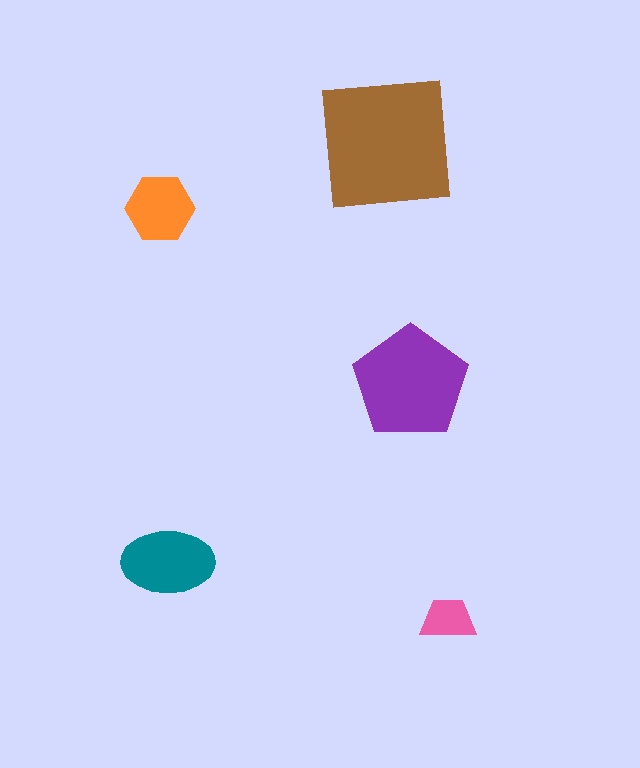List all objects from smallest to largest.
The pink trapezoid, the orange hexagon, the teal ellipse, the purple pentagon, the brown square.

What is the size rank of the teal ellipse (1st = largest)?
3rd.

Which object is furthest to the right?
The pink trapezoid is rightmost.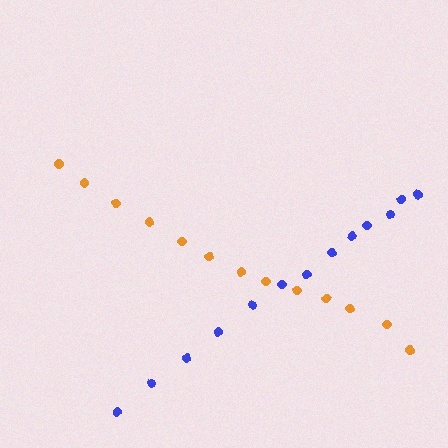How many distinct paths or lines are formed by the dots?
There are 2 distinct paths.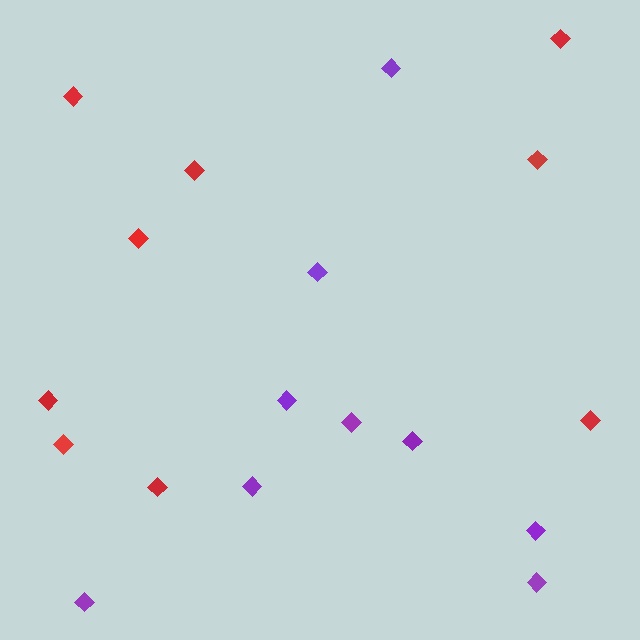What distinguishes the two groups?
There are 2 groups: one group of purple diamonds (9) and one group of red diamonds (9).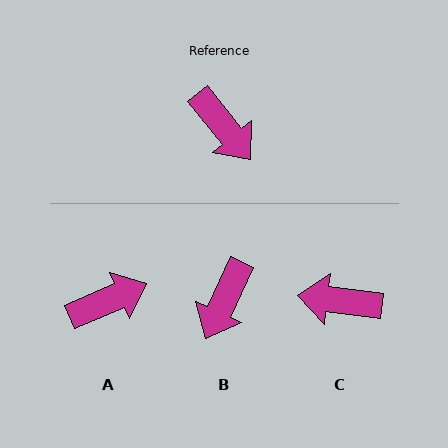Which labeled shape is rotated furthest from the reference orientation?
C, about 136 degrees away.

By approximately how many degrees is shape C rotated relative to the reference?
Approximately 136 degrees clockwise.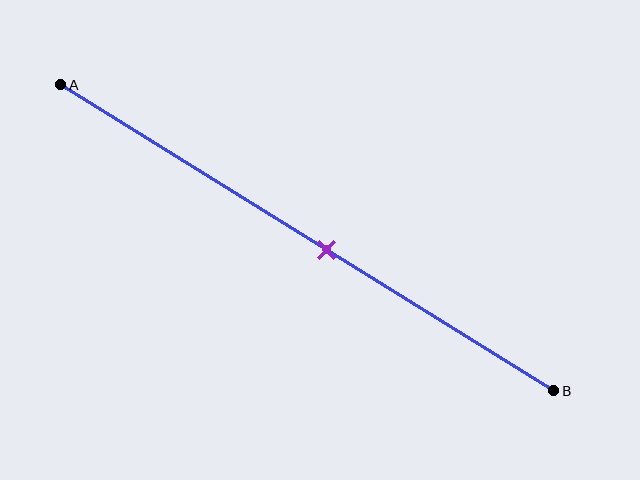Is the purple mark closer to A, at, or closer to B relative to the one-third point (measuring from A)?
The purple mark is closer to point B than the one-third point of segment AB.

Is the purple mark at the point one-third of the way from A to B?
No, the mark is at about 55% from A, not at the 33% one-third point.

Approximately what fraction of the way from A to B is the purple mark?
The purple mark is approximately 55% of the way from A to B.